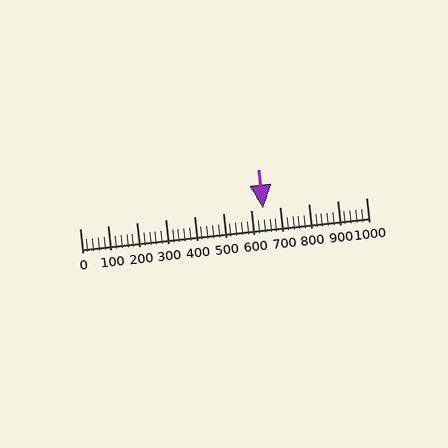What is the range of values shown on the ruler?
The ruler shows values from 0 to 1000.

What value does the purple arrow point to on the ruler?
The purple arrow points to approximately 640.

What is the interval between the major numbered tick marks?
The major tick marks are spaced 100 units apart.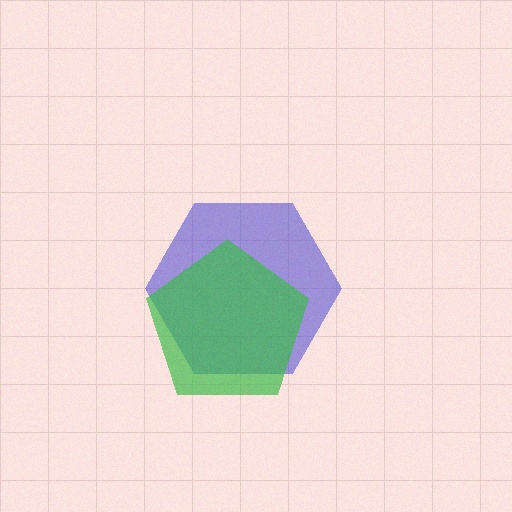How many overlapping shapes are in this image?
There are 2 overlapping shapes in the image.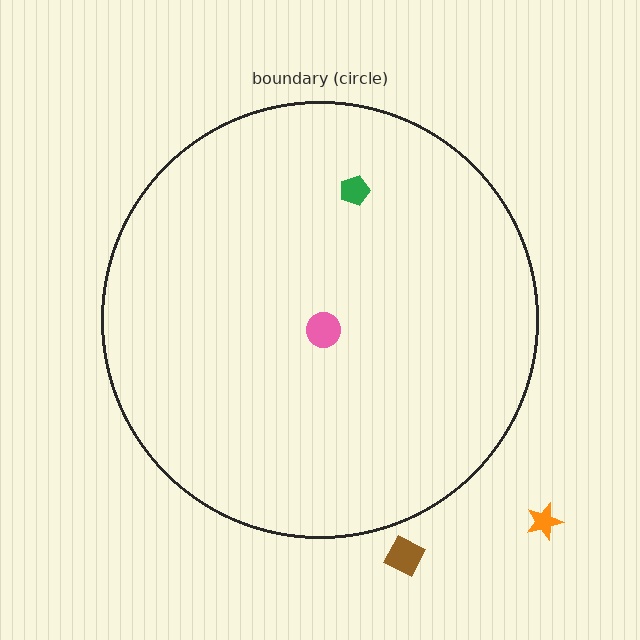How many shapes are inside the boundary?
2 inside, 2 outside.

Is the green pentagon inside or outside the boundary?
Inside.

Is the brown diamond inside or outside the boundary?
Outside.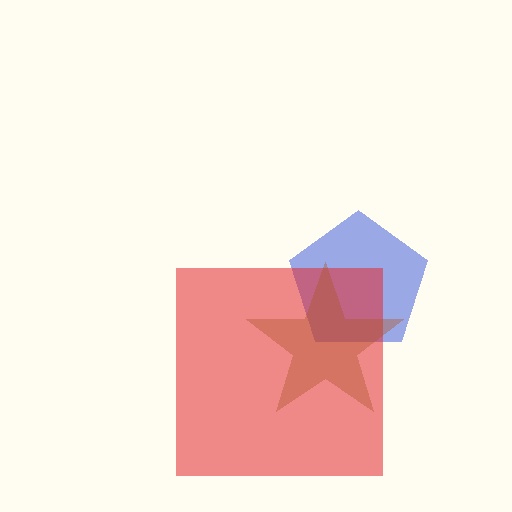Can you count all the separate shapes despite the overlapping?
Yes, there are 3 separate shapes.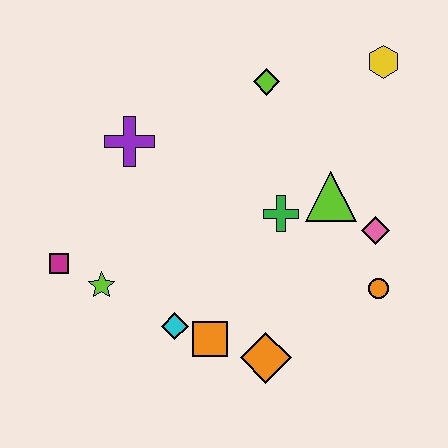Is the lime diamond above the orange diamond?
Yes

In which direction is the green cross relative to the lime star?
The green cross is to the right of the lime star.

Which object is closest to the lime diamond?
The yellow hexagon is closest to the lime diamond.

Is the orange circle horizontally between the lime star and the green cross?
No